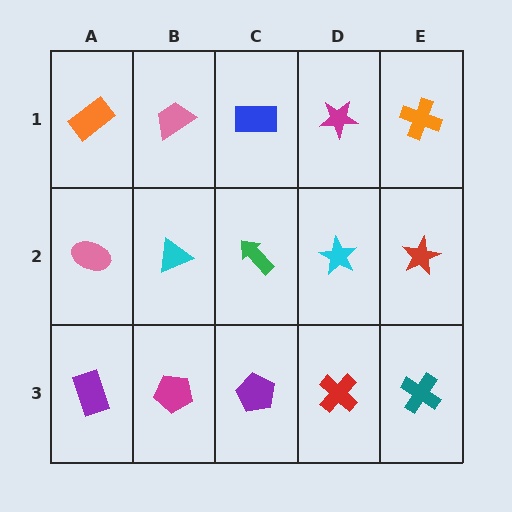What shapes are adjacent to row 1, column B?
A cyan triangle (row 2, column B), an orange rectangle (row 1, column A), a blue rectangle (row 1, column C).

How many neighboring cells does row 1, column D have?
3.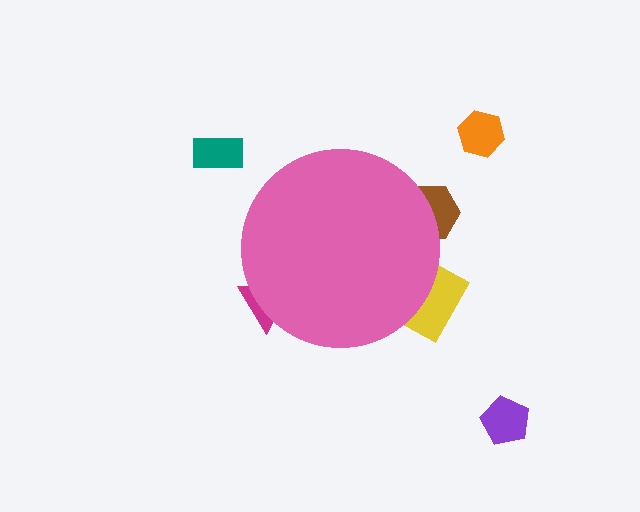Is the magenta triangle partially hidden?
Yes, the magenta triangle is partially hidden behind the pink circle.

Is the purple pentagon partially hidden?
No, the purple pentagon is fully visible.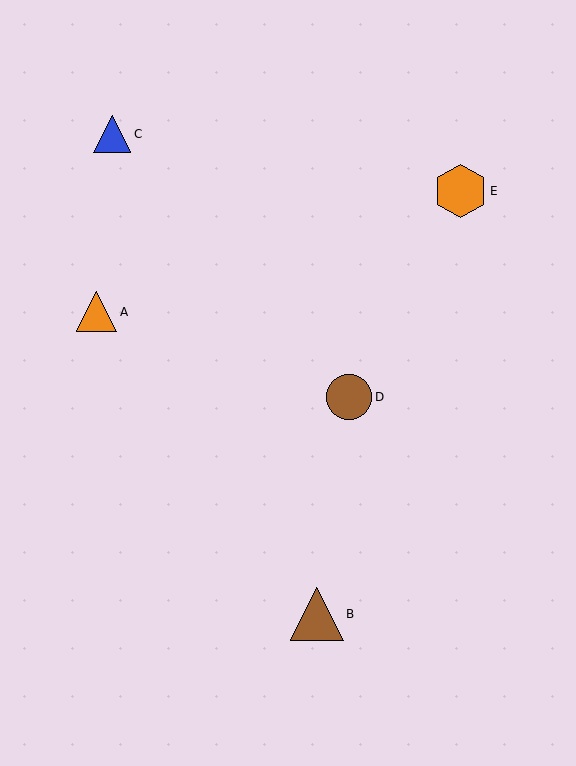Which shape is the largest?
The brown triangle (labeled B) is the largest.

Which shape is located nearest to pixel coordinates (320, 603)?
The brown triangle (labeled B) at (317, 614) is nearest to that location.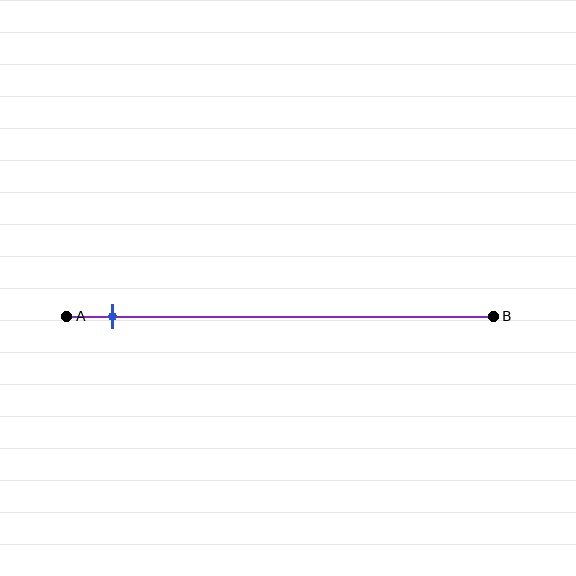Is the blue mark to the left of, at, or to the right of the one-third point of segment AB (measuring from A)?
The blue mark is to the left of the one-third point of segment AB.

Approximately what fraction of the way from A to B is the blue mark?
The blue mark is approximately 10% of the way from A to B.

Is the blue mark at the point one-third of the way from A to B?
No, the mark is at about 10% from A, not at the 33% one-third point.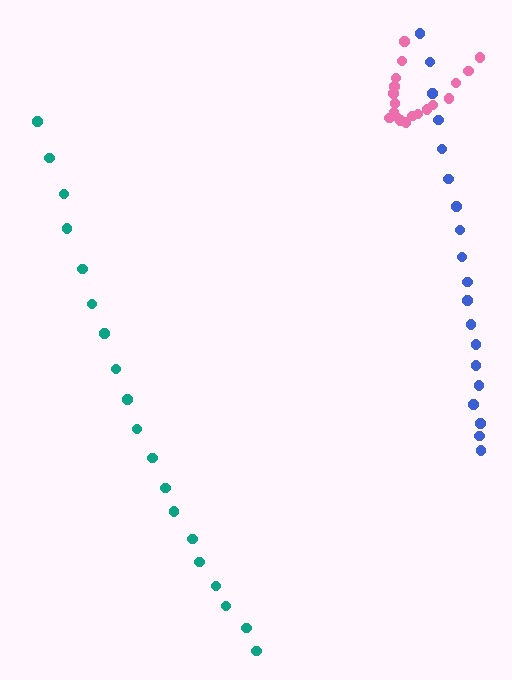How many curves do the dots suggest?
There are 3 distinct paths.